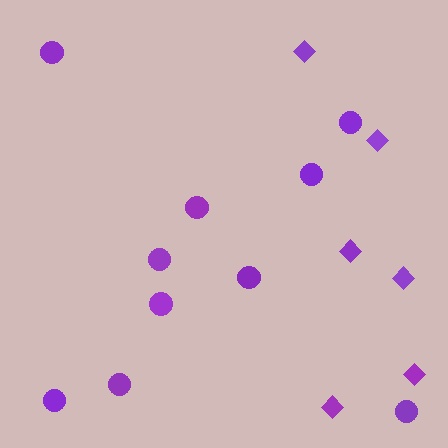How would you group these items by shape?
There are 2 groups: one group of diamonds (6) and one group of circles (10).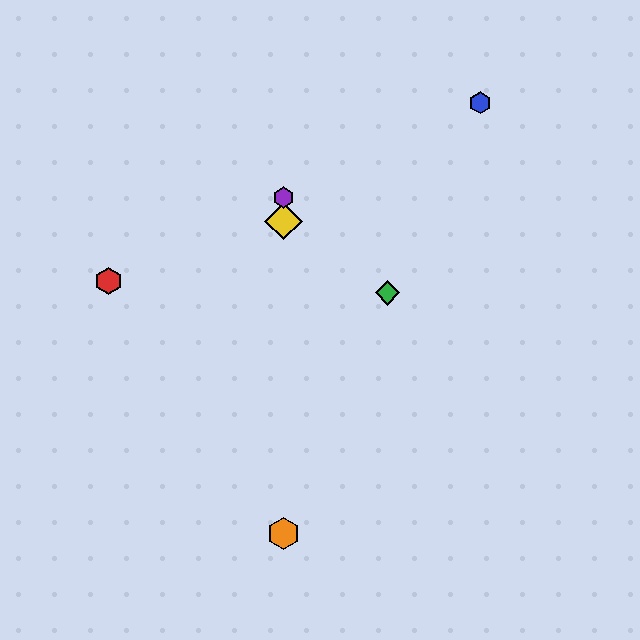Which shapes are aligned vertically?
The yellow diamond, the purple hexagon, the orange hexagon are aligned vertically.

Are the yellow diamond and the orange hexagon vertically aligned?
Yes, both are at x≈283.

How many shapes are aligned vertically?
3 shapes (the yellow diamond, the purple hexagon, the orange hexagon) are aligned vertically.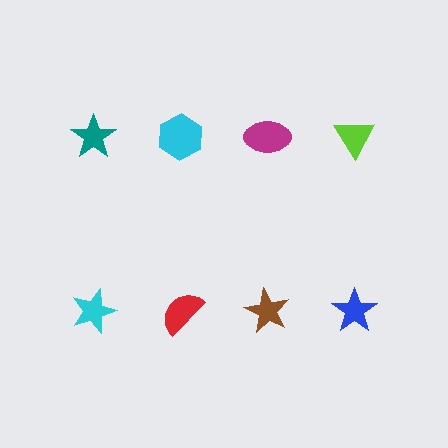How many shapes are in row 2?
4 shapes.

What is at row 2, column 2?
A red semicircle.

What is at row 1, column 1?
A teal star.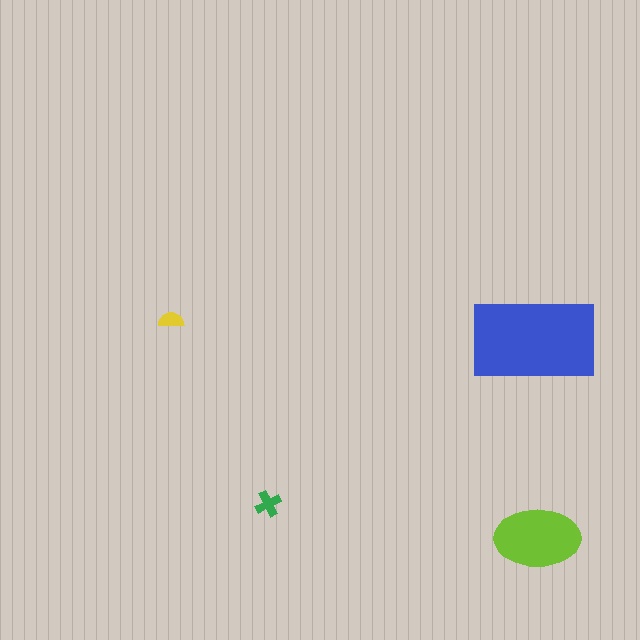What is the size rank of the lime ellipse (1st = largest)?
2nd.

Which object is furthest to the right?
The lime ellipse is rightmost.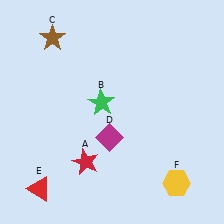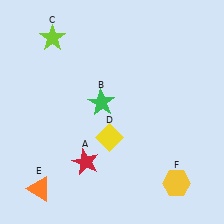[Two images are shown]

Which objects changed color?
C changed from brown to lime. D changed from magenta to yellow. E changed from red to orange.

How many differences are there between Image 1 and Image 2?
There are 3 differences between the two images.